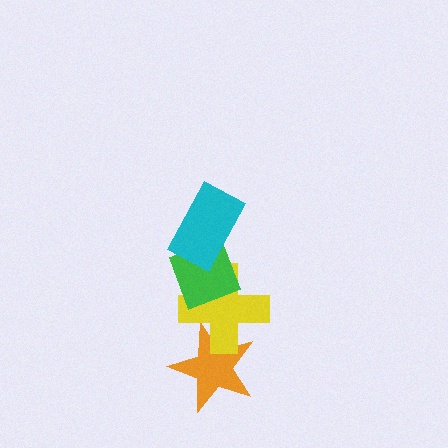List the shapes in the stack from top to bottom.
From top to bottom: the cyan rectangle, the green diamond, the yellow cross, the orange star.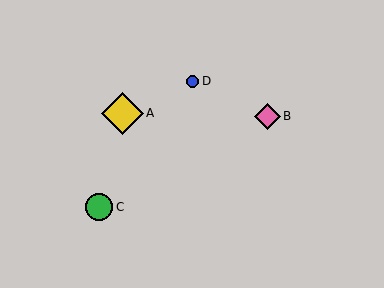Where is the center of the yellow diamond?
The center of the yellow diamond is at (122, 113).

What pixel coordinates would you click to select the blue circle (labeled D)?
Click at (193, 81) to select the blue circle D.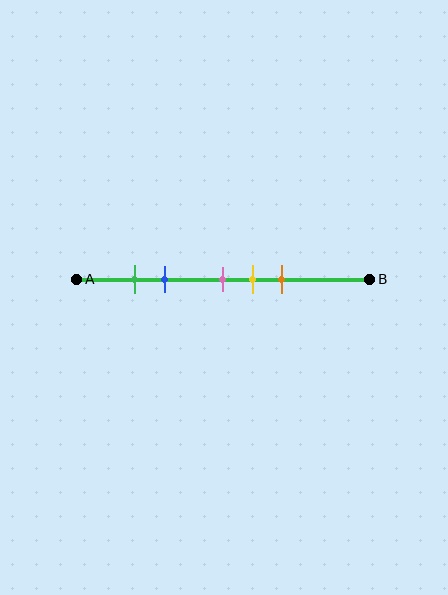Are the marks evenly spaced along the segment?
No, the marks are not evenly spaced.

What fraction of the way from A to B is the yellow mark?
The yellow mark is approximately 60% (0.6) of the way from A to B.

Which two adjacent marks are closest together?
The green and blue marks are the closest adjacent pair.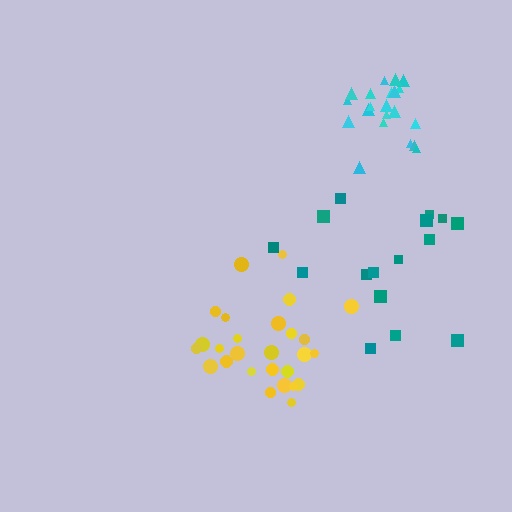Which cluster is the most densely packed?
Cyan.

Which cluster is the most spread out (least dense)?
Teal.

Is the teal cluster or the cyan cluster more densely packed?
Cyan.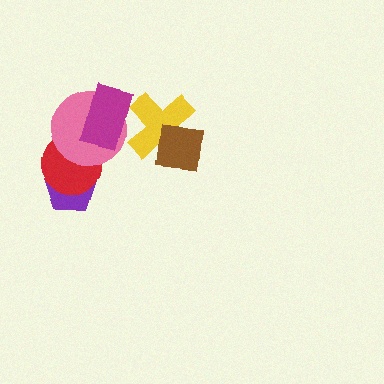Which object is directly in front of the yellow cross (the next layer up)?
The magenta rectangle is directly in front of the yellow cross.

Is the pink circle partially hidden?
Yes, it is partially covered by another shape.